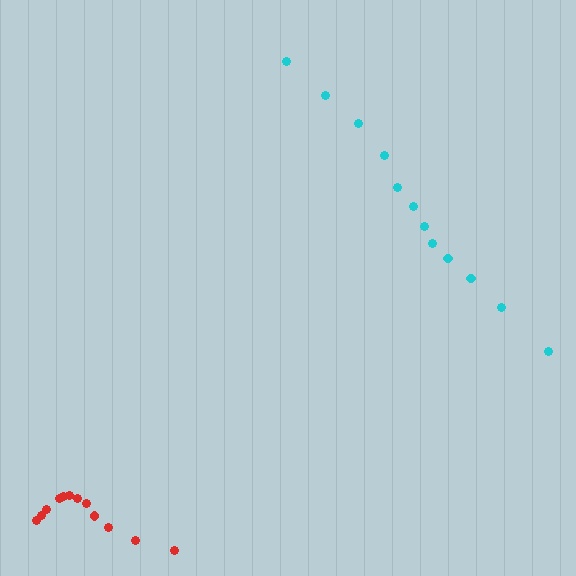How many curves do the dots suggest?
There are 2 distinct paths.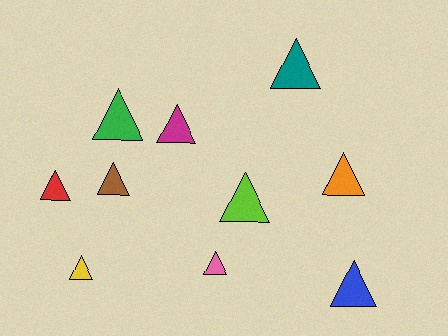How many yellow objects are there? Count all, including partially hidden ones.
There is 1 yellow object.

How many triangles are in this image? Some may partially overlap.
There are 10 triangles.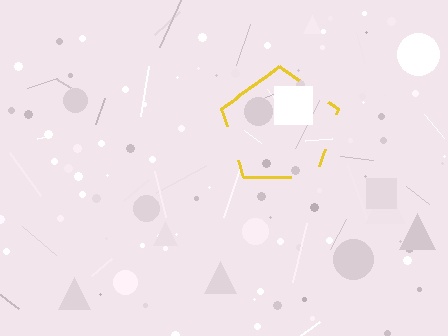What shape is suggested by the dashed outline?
The dashed outline suggests a pentagon.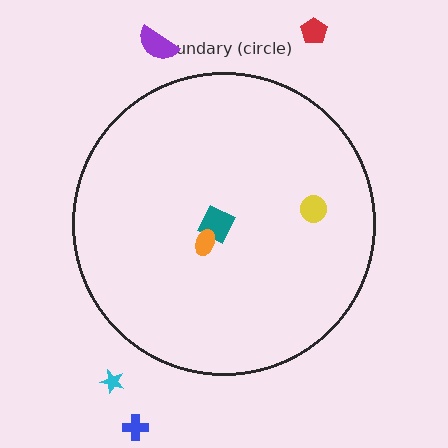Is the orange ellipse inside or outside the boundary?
Inside.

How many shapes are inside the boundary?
3 inside, 4 outside.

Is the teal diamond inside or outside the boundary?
Inside.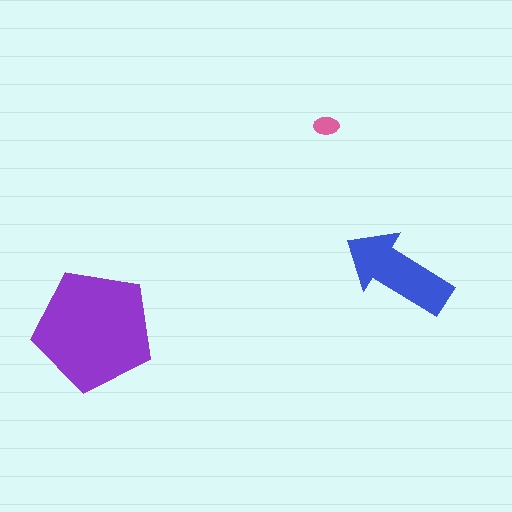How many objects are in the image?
There are 3 objects in the image.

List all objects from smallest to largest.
The pink ellipse, the blue arrow, the purple pentagon.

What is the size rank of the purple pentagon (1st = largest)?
1st.